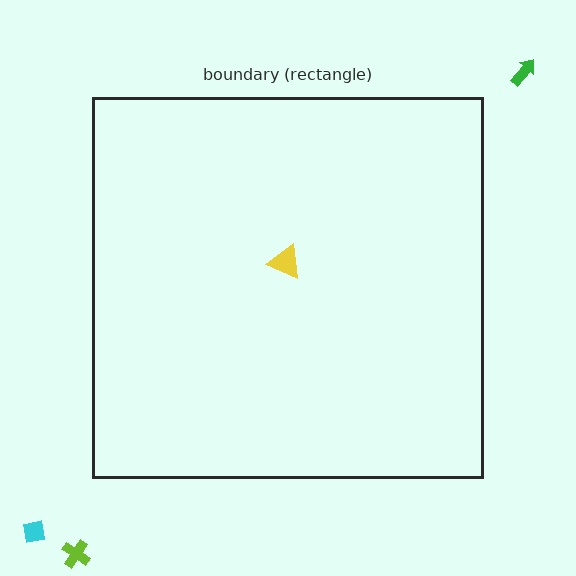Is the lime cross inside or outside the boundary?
Outside.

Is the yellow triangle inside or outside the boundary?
Inside.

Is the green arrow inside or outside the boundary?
Outside.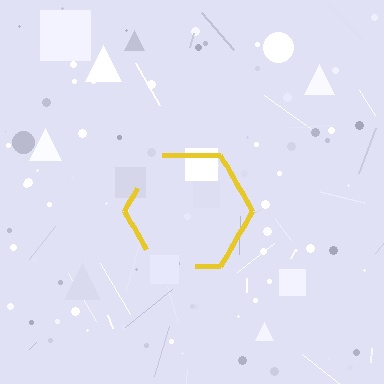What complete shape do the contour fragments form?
The contour fragments form a hexagon.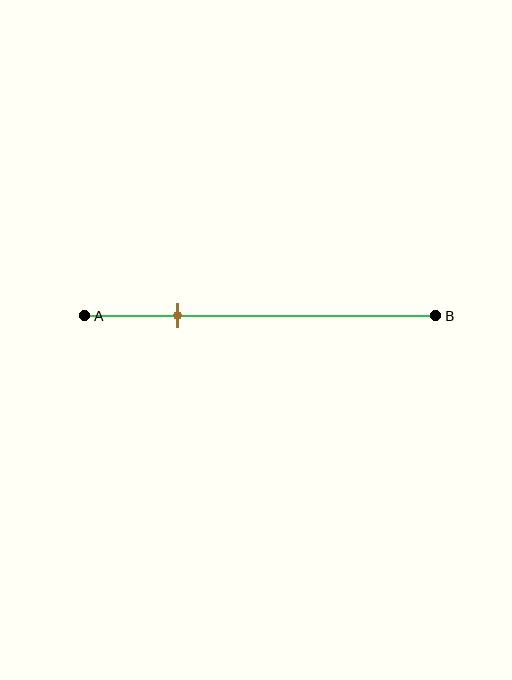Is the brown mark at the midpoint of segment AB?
No, the mark is at about 25% from A, not at the 50% midpoint.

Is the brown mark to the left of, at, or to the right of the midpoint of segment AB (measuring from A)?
The brown mark is to the left of the midpoint of segment AB.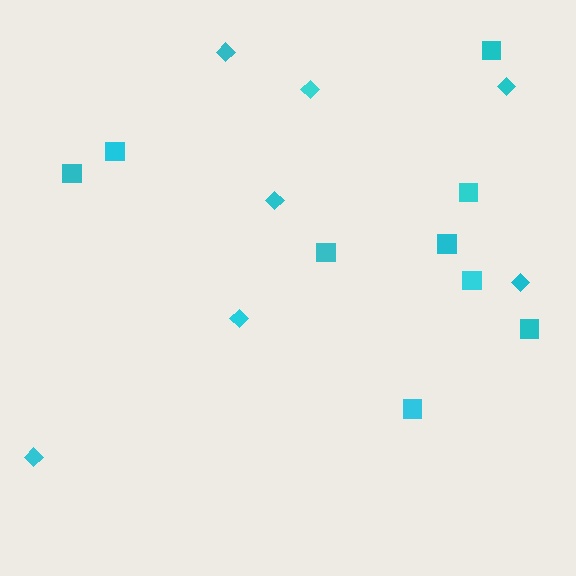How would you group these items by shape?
There are 2 groups: one group of diamonds (7) and one group of squares (9).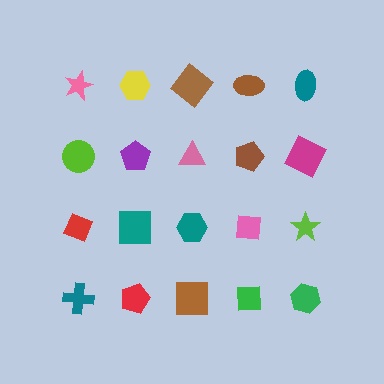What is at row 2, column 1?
A lime circle.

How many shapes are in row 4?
5 shapes.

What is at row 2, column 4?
A brown pentagon.